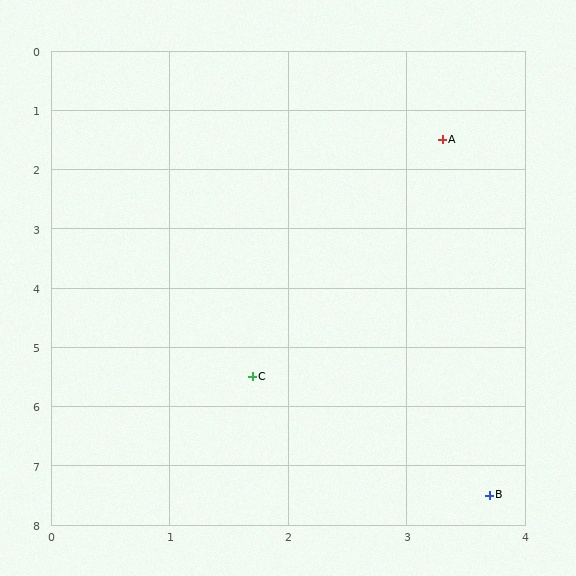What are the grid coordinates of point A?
Point A is at approximately (3.3, 1.5).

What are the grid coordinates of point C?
Point C is at approximately (1.7, 5.5).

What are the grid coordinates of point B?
Point B is at approximately (3.7, 7.5).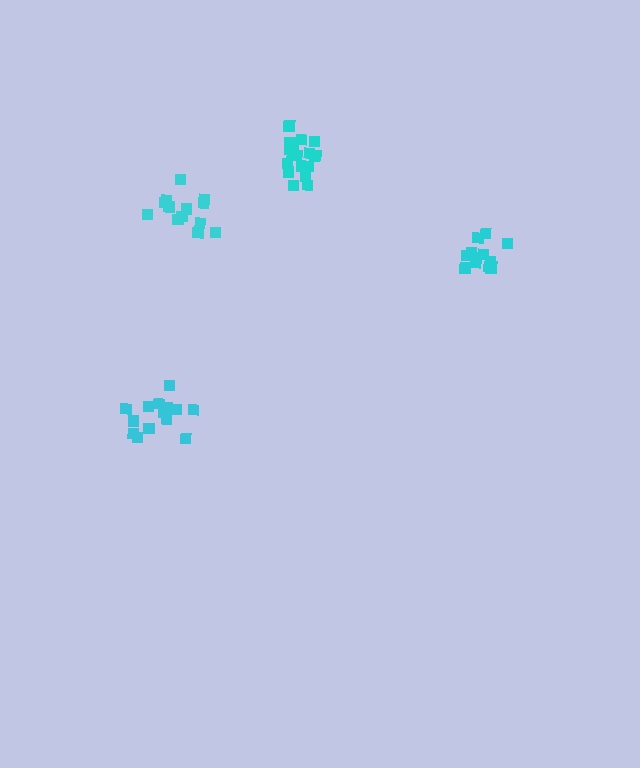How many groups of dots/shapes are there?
There are 4 groups.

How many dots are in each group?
Group 1: 14 dots, Group 2: 19 dots, Group 3: 13 dots, Group 4: 13 dots (59 total).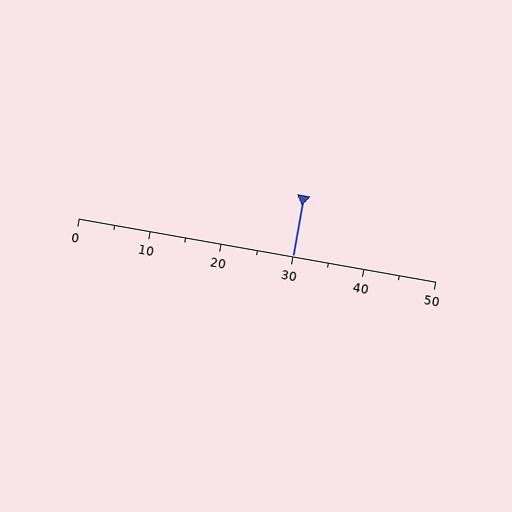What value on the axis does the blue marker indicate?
The marker indicates approximately 30.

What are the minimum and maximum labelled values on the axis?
The axis runs from 0 to 50.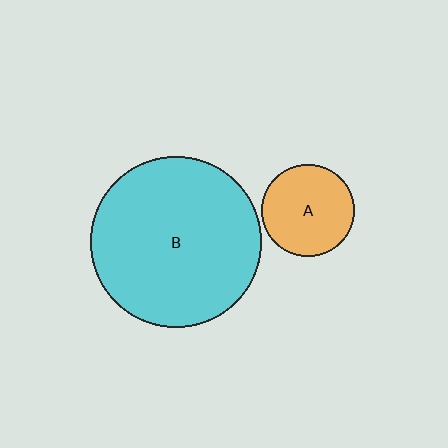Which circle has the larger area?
Circle B (cyan).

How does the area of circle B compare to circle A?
Approximately 3.4 times.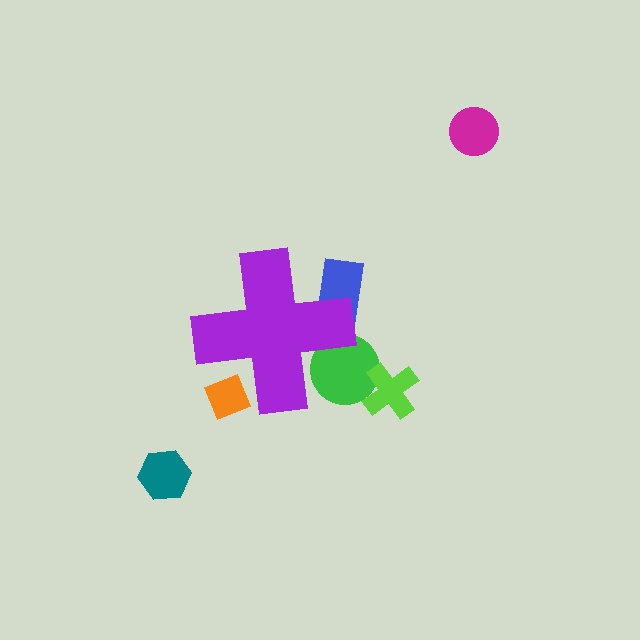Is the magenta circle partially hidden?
No, the magenta circle is fully visible.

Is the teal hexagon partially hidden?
No, the teal hexagon is fully visible.